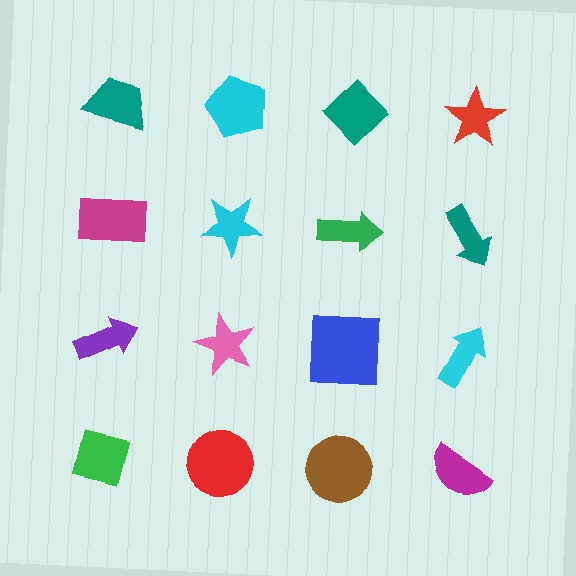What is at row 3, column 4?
A cyan arrow.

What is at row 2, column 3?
A green arrow.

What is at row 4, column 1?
A green square.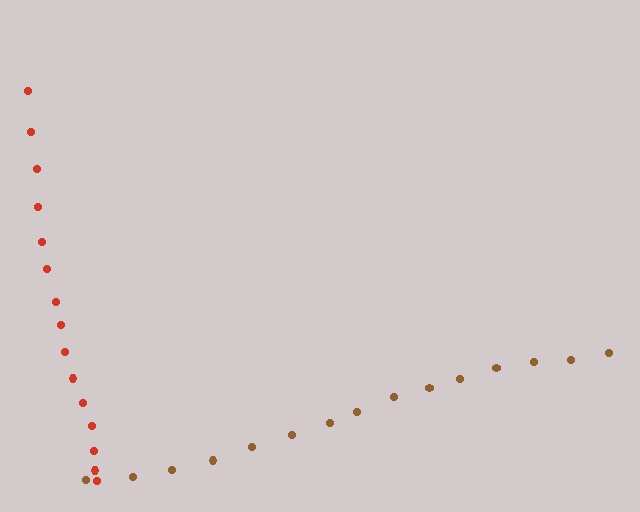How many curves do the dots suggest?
There are 2 distinct paths.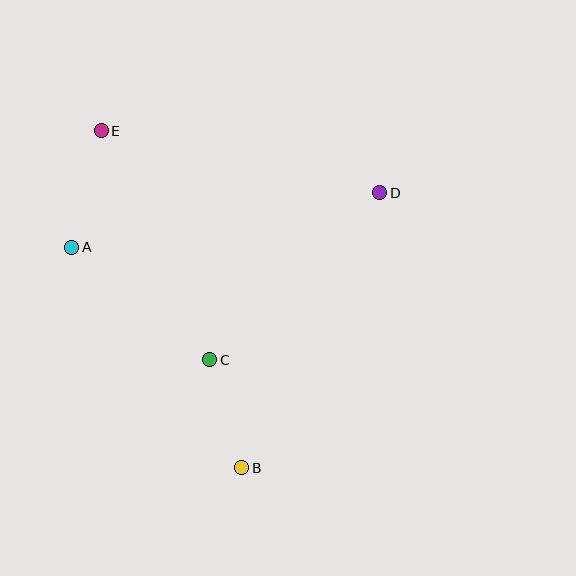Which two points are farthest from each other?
Points B and E are farthest from each other.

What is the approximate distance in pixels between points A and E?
The distance between A and E is approximately 120 pixels.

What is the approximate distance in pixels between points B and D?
The distance between B and D is approximately 308 pixels.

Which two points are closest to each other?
Points B and C are closest to each other.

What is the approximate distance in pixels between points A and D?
The distance between A and D is approximately 313 pixels.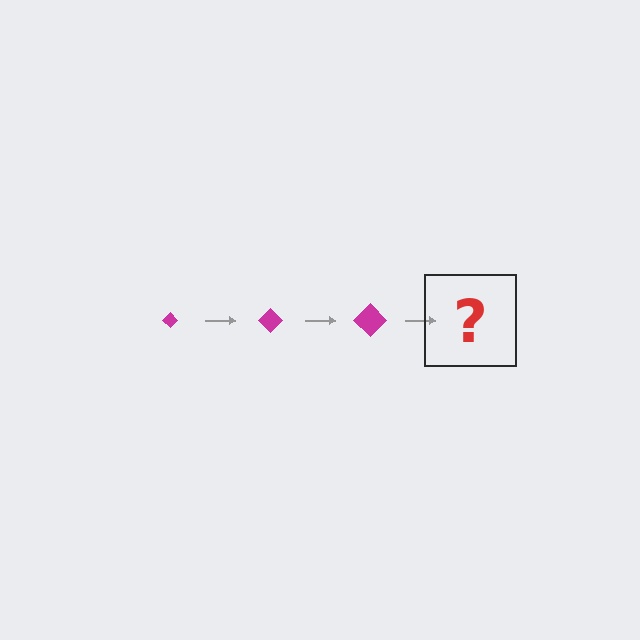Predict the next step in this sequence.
The next step is a magenta diamond, larger than the previous one.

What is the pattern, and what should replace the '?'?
The pattern is that the diamond gets progressively larger each step. The '?' should be a magenta diamond, larger than the previous one.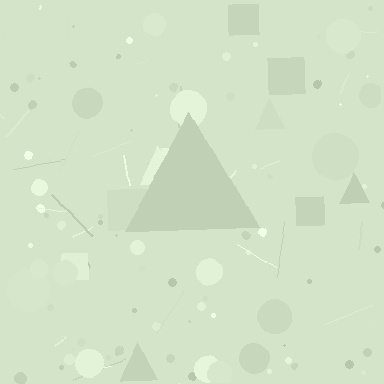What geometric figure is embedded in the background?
A triangle is embedded in the background.